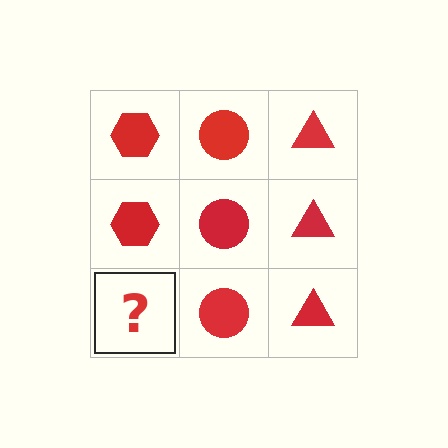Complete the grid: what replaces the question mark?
The question mark should be replaced with a red hexagon.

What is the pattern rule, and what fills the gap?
The rule is that each column has a consistent shape. The gap should be filled with a red hexagon.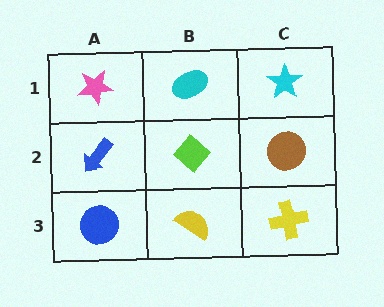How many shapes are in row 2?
3 shapes.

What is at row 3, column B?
A yellow semicircle.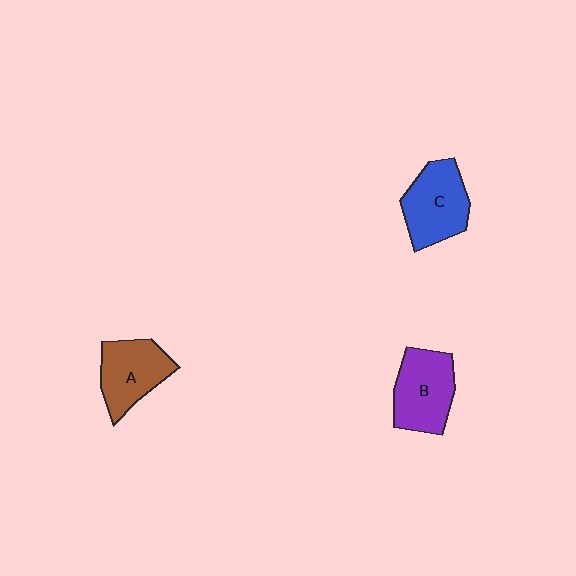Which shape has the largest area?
Shape C (blue).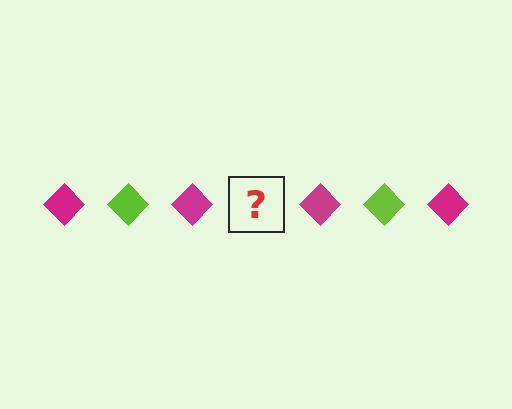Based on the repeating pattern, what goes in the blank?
The blank should be a lime diamond.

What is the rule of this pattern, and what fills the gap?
The rule is that the pattern cycles through magenta, lime diamonds. The gap should be filled with a lime diamond.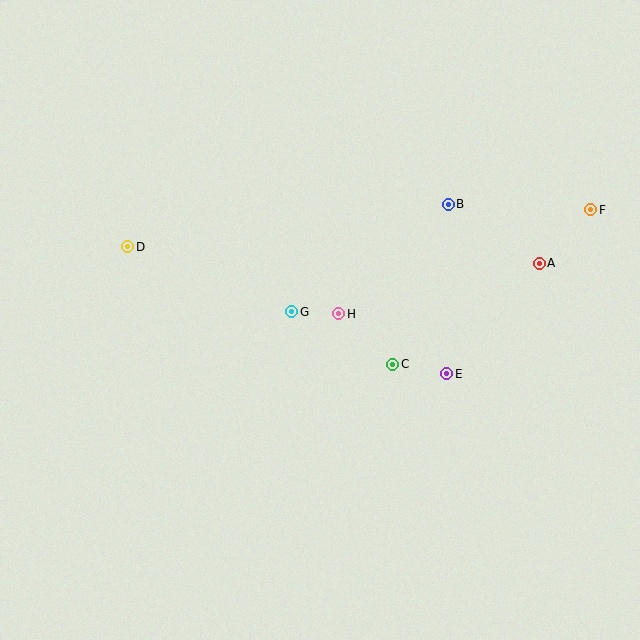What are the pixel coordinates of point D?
Point D is at (128, 247).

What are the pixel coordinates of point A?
Point A is at (539, 263).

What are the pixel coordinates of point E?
Point E is at (447, 374).